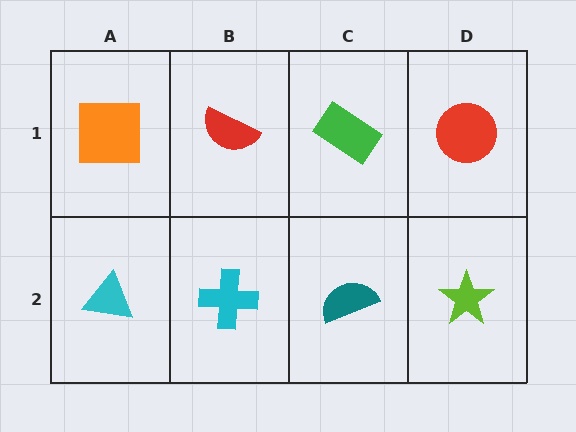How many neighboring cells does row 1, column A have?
2.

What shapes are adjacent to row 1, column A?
A cyan triangle (row 2, column A), a red semicircle (row 1, column B).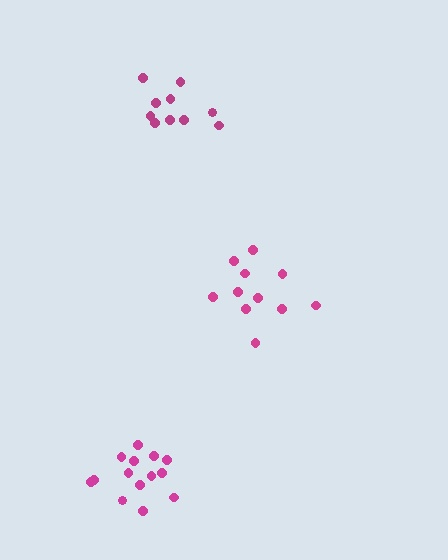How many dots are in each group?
Group 1: 10 dots, Group 2: 11 dots, Group 3: 14 dots (35 total).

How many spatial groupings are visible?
There are 3 spatial groupings.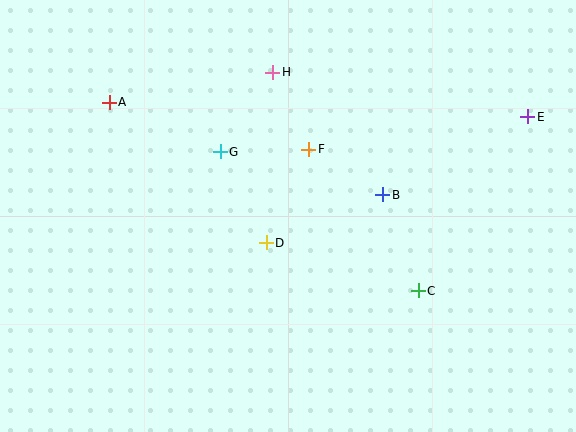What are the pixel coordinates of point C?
Point C is at (418, 291).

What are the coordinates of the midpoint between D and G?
The midpoint between D and G is at (243, 197).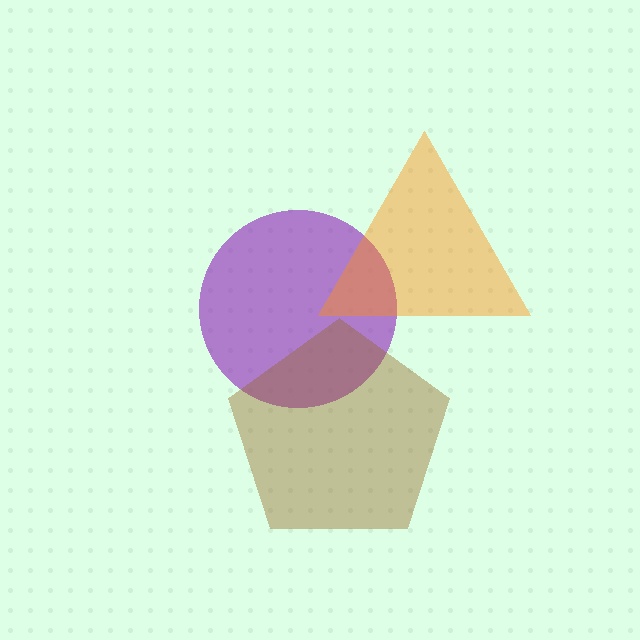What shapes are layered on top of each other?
The layered shapes are: a purple circle, an orange triangle, a brown pentagon.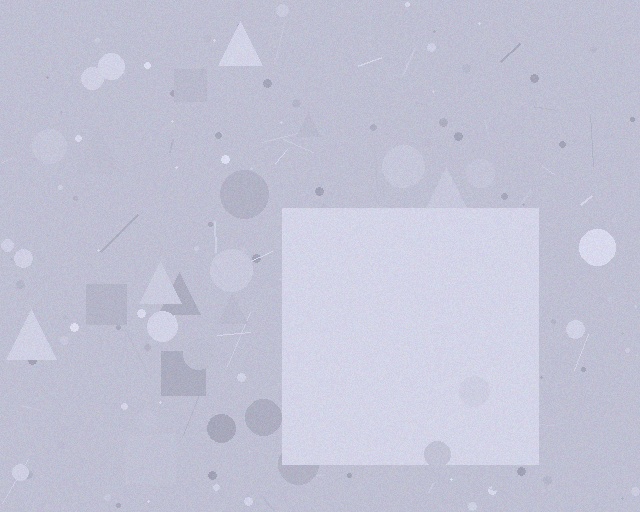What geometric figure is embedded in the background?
A square is embedded in the background.